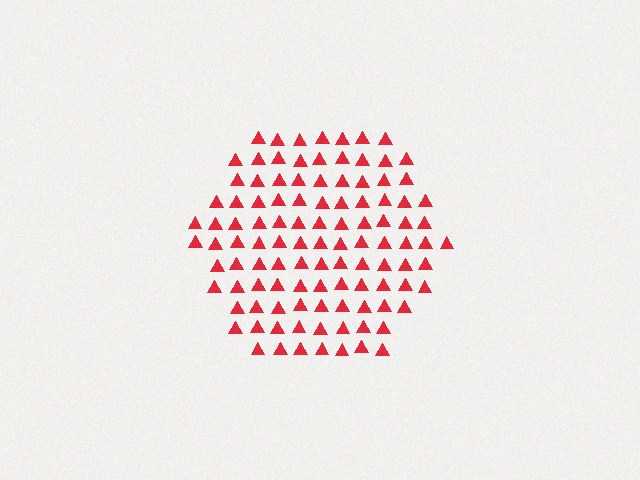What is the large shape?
The large shape is a hexagon.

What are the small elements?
The small elements are triangles.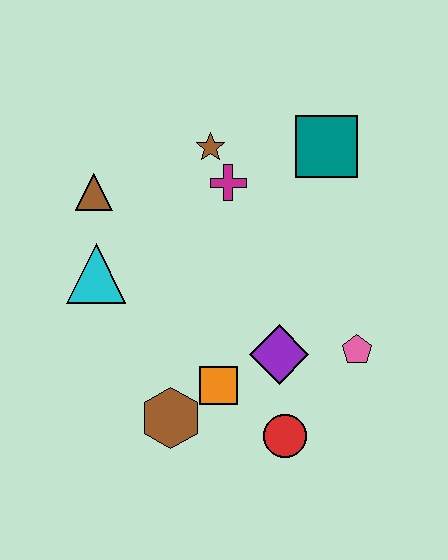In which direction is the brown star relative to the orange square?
The brown star is above the orange square.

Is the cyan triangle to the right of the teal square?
No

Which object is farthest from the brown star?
The red circle is farthest from the brown star.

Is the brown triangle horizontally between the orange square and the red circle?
No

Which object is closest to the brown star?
The magenta cross is closest to the brown star.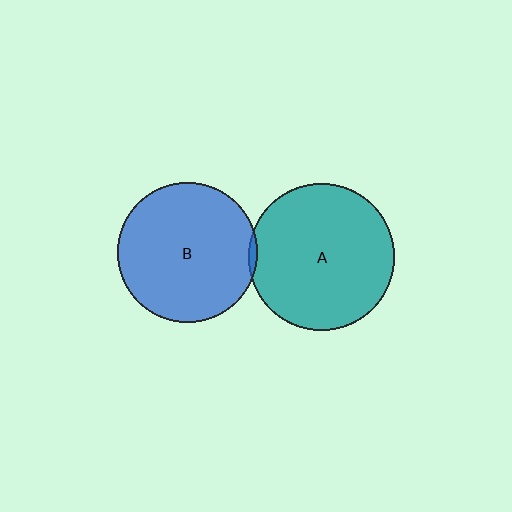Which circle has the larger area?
Circle A (teal).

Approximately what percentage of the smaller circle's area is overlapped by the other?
Approximately 5%.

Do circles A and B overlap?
Yes.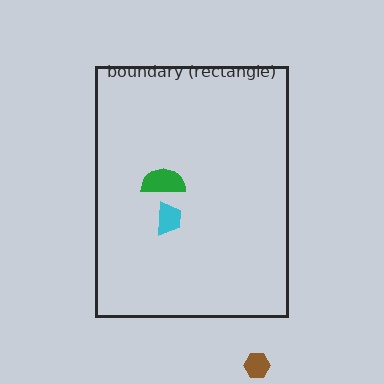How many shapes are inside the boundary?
2 inside, 1 outside.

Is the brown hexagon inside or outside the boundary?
Outside.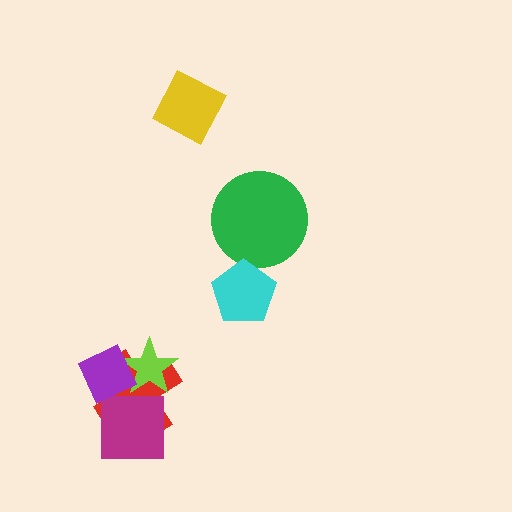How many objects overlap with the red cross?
3 objects overlap with the red cross.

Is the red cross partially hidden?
Yes, it is partially covered by another shape.